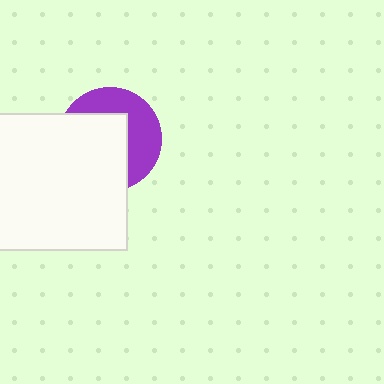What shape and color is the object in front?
The object in front is a white square.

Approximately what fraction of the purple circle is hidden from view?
Roughly 56% of the purple circle is hidden behind the white square.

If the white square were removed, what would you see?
You would see the complete purple circle.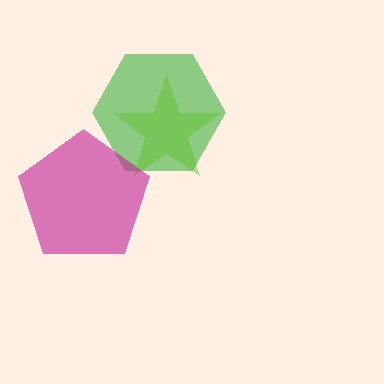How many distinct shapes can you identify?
There are 3 distinct shapes: a green hexagon, a lime star, a magenta pentagon.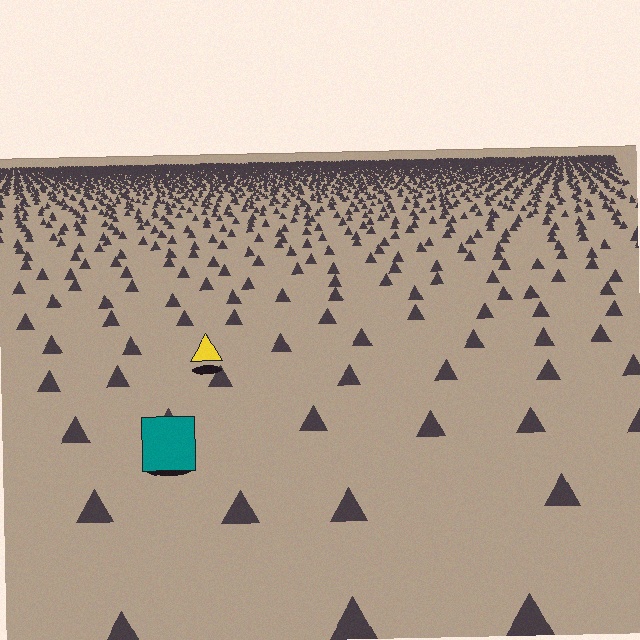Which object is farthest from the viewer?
The yellow triangle is farthest from the viewer. It appears smaller and the ground texture around it is denser.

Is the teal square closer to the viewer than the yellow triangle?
Yes. The teal square is closer — you can tell from the texture gradient: the ground texture is coarser near it.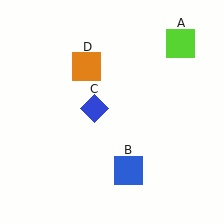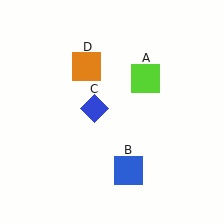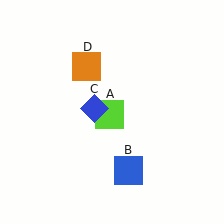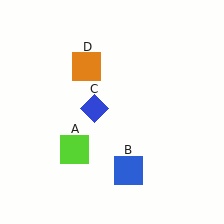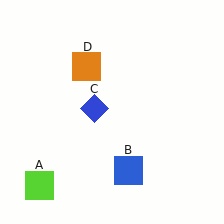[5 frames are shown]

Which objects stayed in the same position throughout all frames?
Blue square (object B) and blue diamond (object C) and orange square (object D) remained stationary.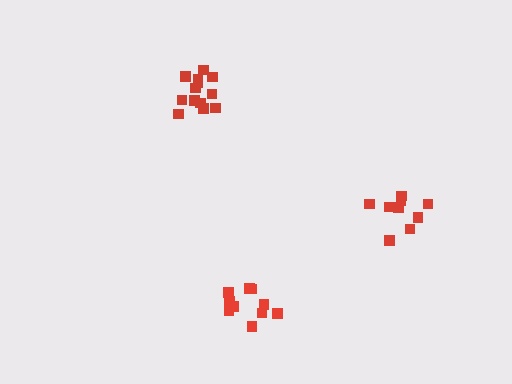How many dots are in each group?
Group 1: 10 dots, Group 2: 10 dots, Group 3: 13 dots (33 total).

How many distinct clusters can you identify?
There are 3 distinct clusters.